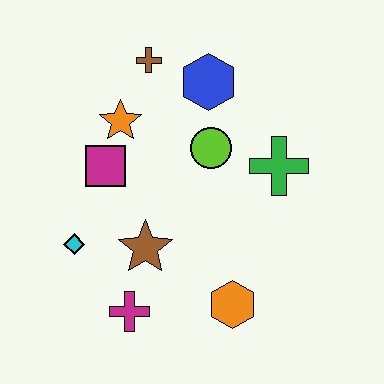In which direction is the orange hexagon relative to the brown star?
The orange hexagon is to the right of the brown star.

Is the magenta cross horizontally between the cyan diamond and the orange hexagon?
Yes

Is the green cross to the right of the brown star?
Yes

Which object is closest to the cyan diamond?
The brown star is closest to the cyan diamond.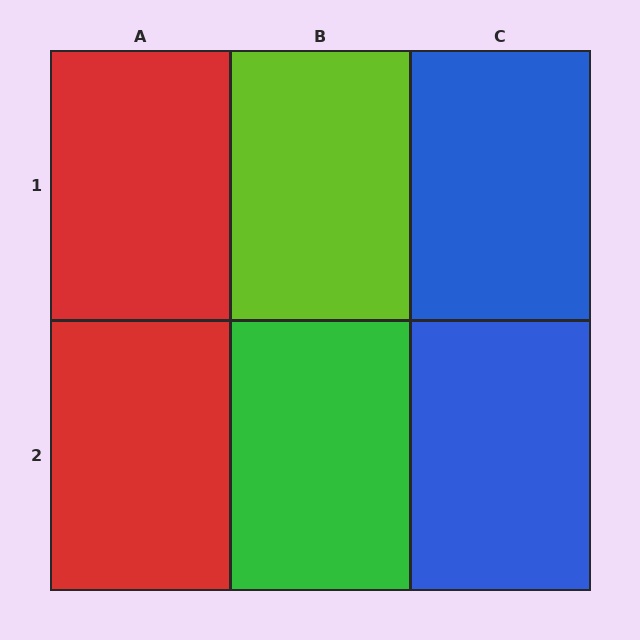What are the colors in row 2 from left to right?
Red, green, blue.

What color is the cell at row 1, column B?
Lime.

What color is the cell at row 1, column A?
Red.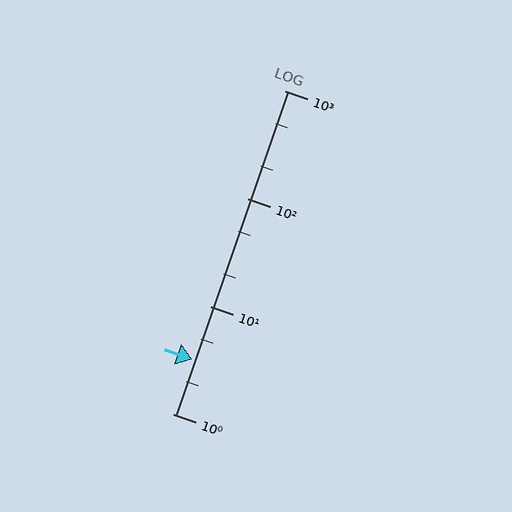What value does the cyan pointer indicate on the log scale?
The pointer indicates approximately 3.2.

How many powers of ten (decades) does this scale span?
The scale spans 3 decades, from 1 to 1000.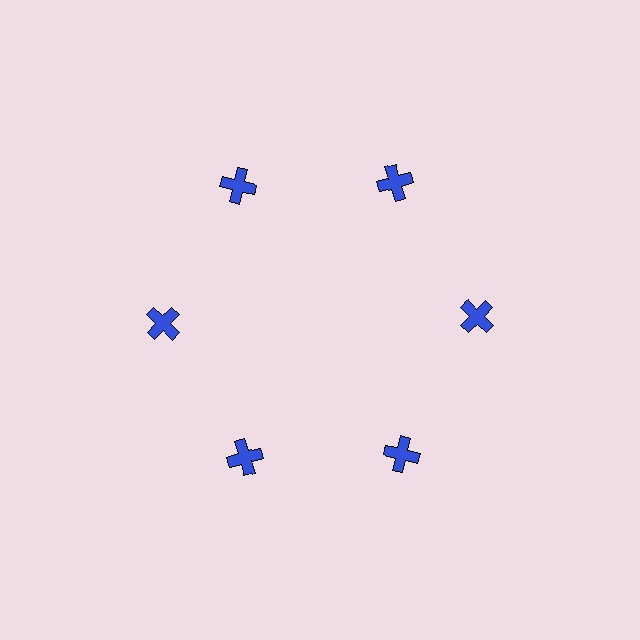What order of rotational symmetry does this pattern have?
This pattern has 6-fold rotational symmetry.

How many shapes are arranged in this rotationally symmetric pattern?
There are 6 shapes, arranged in 6 groups of 1.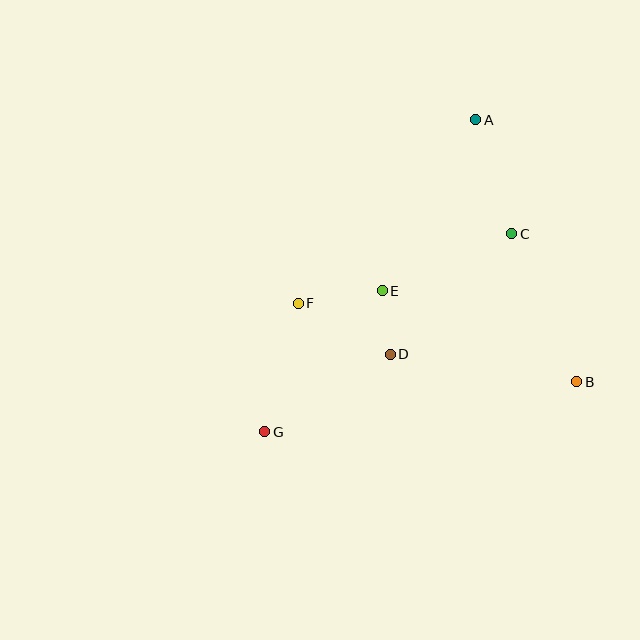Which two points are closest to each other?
Points D and E are closest to each other.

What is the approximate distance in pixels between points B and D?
The distance between B and D is approximately 188 pixels.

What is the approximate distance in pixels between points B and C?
The distance between B and C is approximately 162 pixels.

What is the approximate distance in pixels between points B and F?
The distance between B and F is approximately 289 pixels.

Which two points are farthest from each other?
Points A and G are farthest from each other.